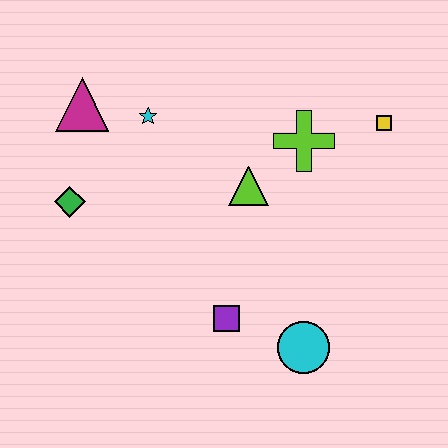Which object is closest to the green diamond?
The magenta triangle is closest to the green diamond.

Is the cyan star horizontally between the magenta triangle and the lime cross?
Yes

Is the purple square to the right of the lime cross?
No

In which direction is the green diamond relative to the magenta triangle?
The green diamond is below the magenta triangle.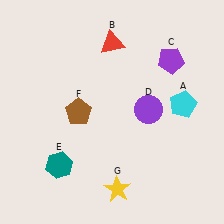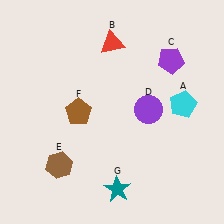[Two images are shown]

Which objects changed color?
E changed from teal to brown. G changed from yellow to teal.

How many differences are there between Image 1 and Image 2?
There are 2 differences between the two images.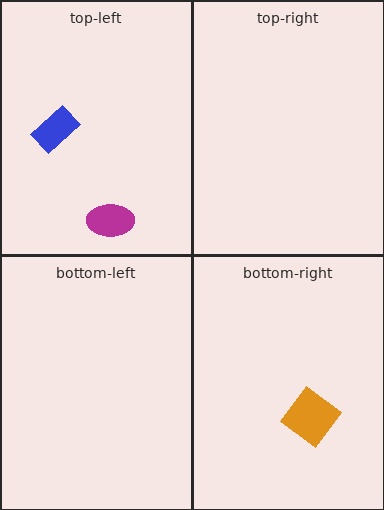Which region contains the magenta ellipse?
The top-left region.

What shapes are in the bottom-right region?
The orange diamond.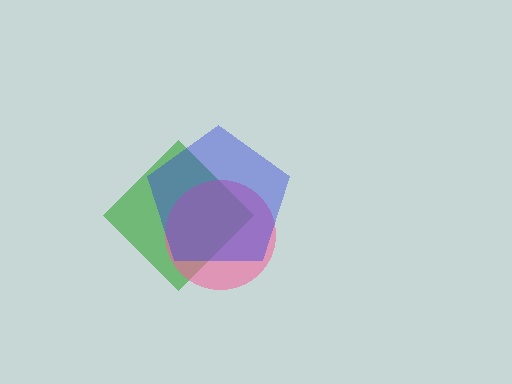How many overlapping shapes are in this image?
There are 3 overlapping shapes in the image.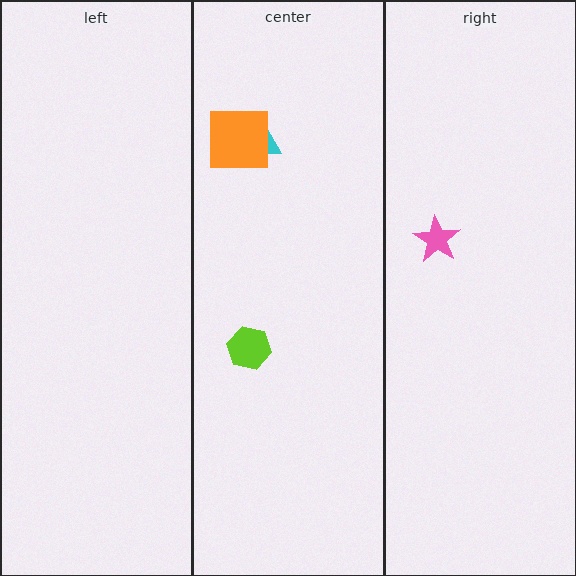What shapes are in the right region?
The pink star.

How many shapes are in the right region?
1.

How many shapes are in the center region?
3.